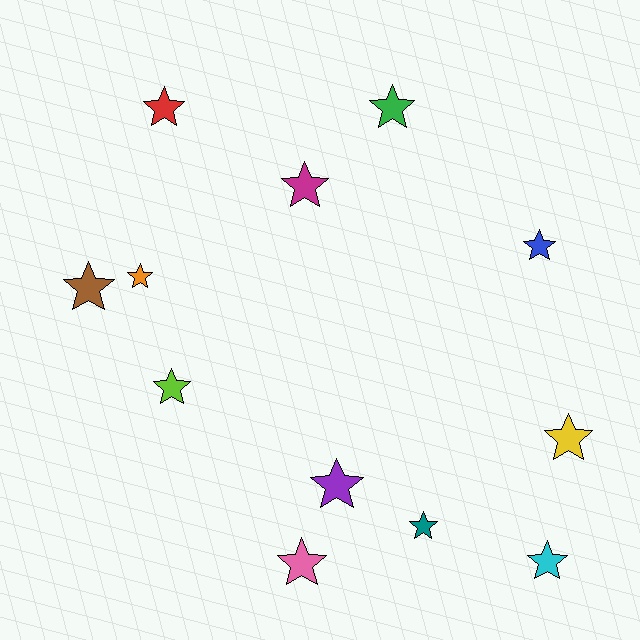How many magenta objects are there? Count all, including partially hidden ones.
There is 1 magenta object.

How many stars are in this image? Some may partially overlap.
There are 12 stars.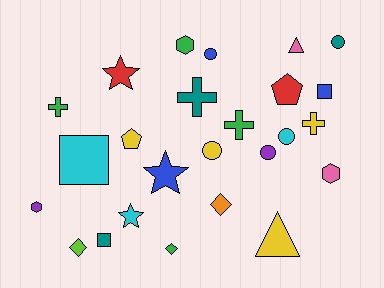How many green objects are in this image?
There are 4 green objects.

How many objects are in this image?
There are 25 objects.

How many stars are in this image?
There are 3 stars.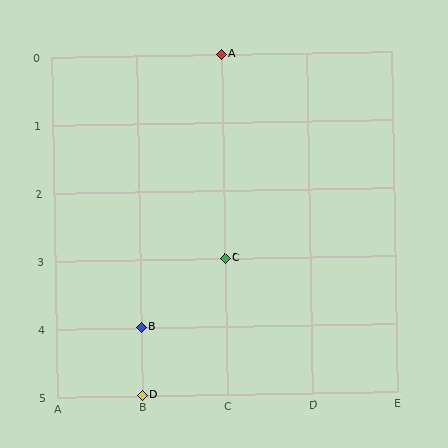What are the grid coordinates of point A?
Point A is at grid coordinates (C, 0).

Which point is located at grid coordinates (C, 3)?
Point C is at (C, 3).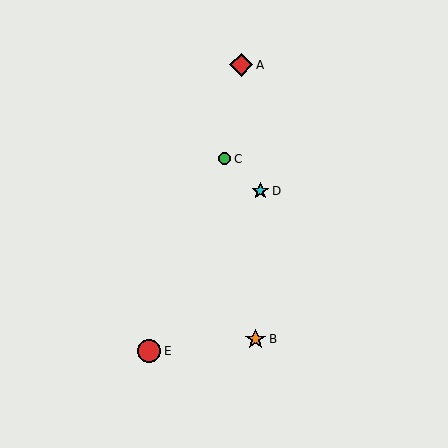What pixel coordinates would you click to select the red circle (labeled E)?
Click at (149, 351) to select the red circle E.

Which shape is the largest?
The red circle (labeled E) is the largest.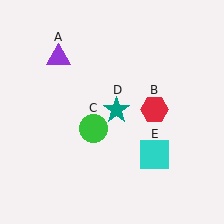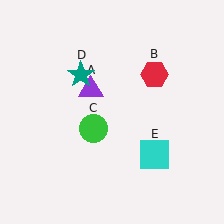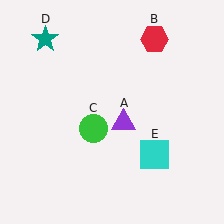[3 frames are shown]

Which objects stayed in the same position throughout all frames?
Green circle (object C) and cyan square (object E) remained stationary.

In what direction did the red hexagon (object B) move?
The red hexagon (object B) moved up.